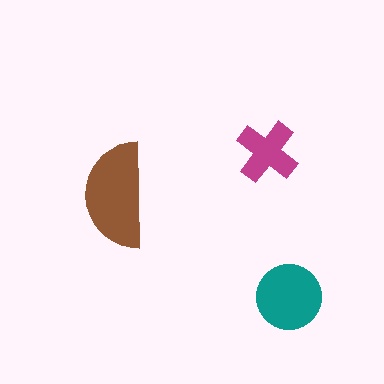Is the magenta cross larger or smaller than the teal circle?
Smaller.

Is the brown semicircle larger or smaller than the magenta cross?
Larger.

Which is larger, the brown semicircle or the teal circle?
The brown semicircle.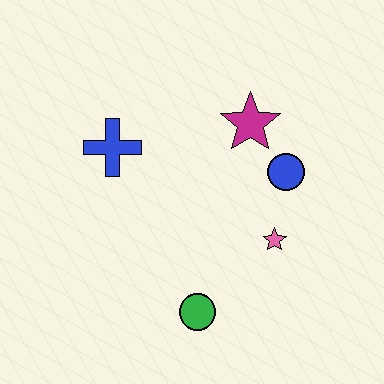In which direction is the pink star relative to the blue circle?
The pink star is below the blue circle.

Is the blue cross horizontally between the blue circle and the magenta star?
No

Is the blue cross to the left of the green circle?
Yes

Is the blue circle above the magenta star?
No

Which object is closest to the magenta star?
The blue circle is closest to the magenta star.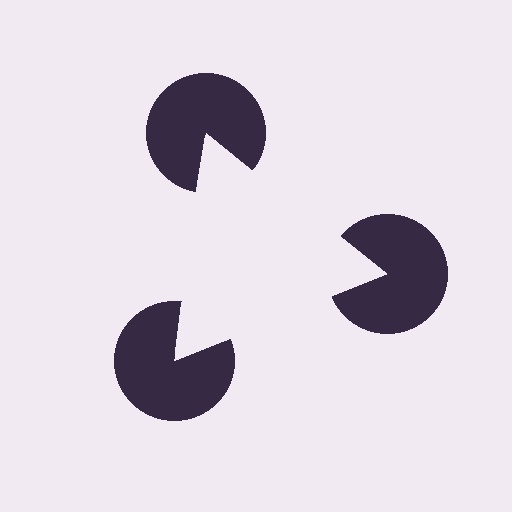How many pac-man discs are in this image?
There are 3 — one at each vertex of the illusory triangle.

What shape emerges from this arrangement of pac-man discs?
An illusory triangle — its edges are inferred from the aligned wedge cuts in the pac-man discs, not physically drawn.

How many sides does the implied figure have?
3 sides.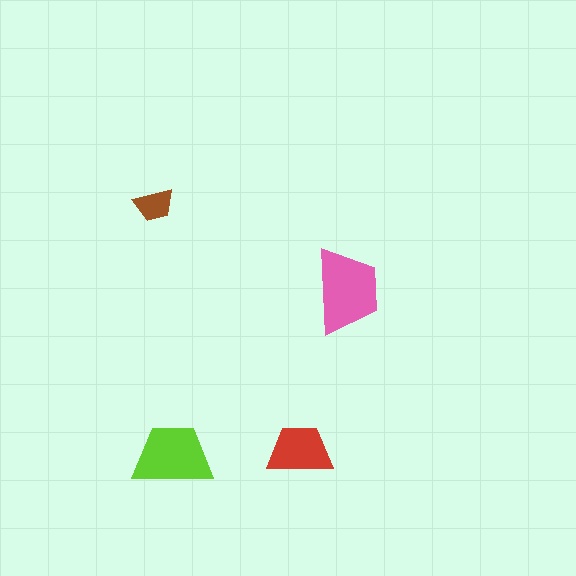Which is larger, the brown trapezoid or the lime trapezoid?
The lime one.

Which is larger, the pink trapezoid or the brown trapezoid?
The pink one.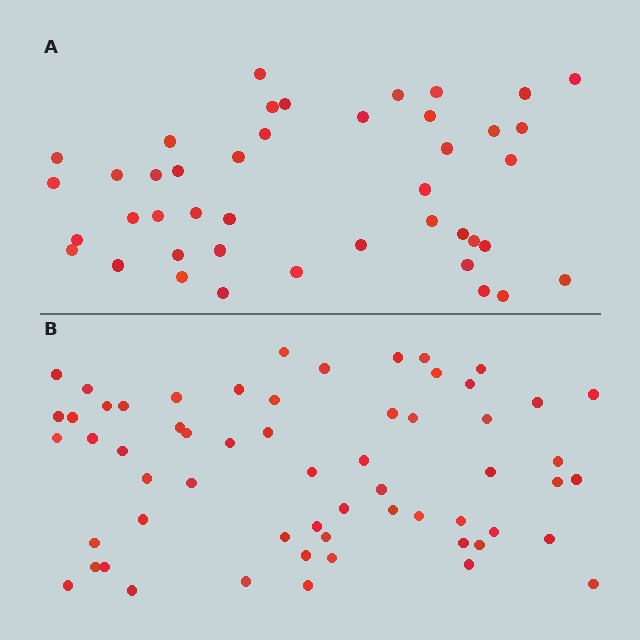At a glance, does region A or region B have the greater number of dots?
Region B (the bottom region) has more dots.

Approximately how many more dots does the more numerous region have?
Region B has approximately 15 more dots than region A.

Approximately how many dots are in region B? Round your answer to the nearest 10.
About 60 dots.